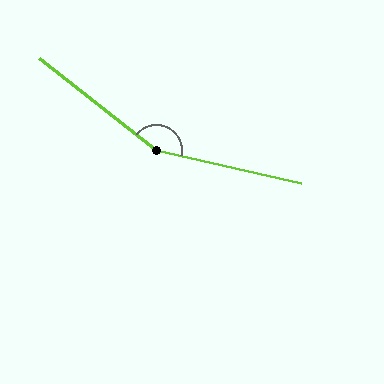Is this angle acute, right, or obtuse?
It is obtuse.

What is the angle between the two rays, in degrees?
Approximately 155 degrees.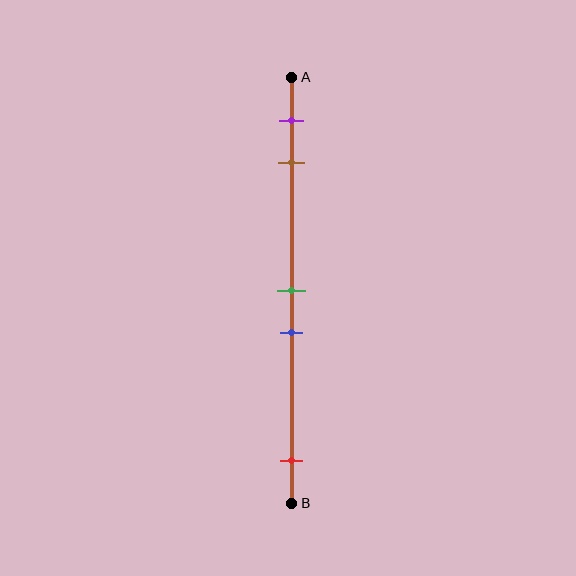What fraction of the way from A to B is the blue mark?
The blue mark is approximately 60% (0.6) of the way from A to B.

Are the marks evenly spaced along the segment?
No, the marks are not evenly spaced.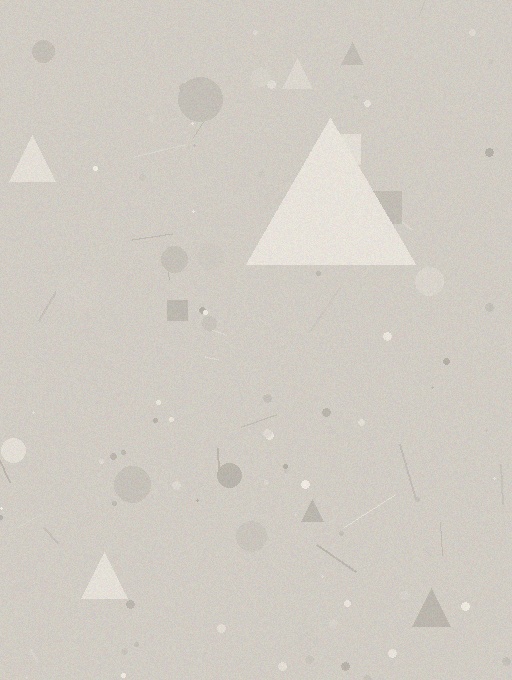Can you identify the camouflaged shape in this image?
The camouflaged shape is a triangle.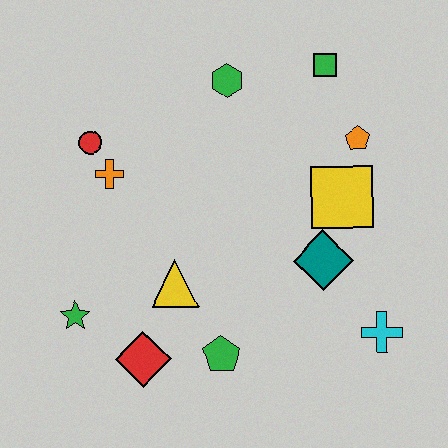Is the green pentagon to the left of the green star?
No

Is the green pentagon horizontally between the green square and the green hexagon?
No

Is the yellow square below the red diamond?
No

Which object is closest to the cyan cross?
The teal diamond is closest to the cyan cross.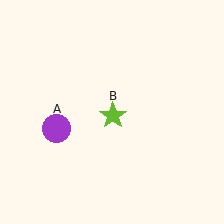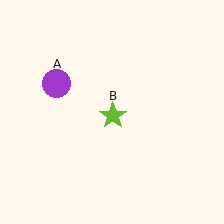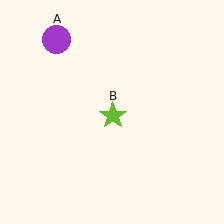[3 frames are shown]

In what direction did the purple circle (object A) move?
The purple circle (object A) moved up.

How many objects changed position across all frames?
1 object changed position: purple circle (object A).